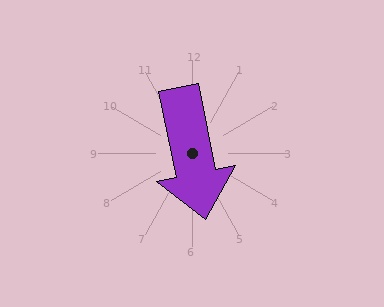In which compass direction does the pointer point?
South.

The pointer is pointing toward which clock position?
Roughly 6 o'clock.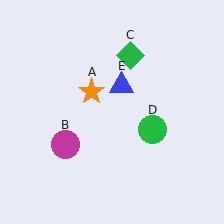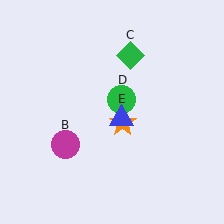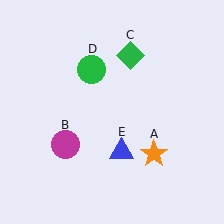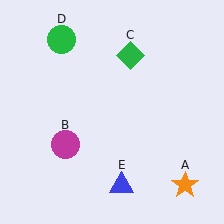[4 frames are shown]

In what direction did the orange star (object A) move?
The orange star (object A) moved down and to the right.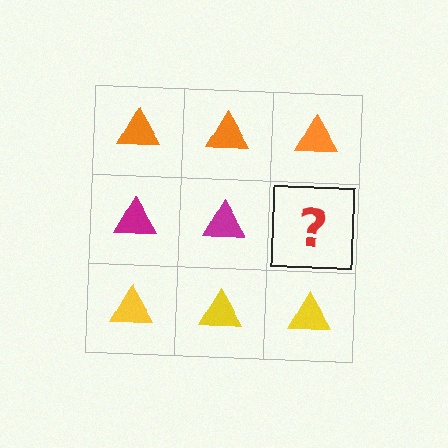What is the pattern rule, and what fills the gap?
The rule is that each row has a consistent color. The gap should be filled with a magenta triangle.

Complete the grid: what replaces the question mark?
The question mark should be replaced with a magenta triangle.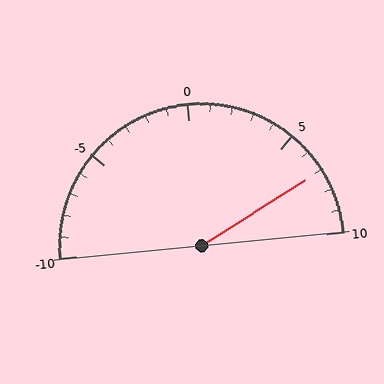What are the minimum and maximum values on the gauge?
The gauge ranges from -10 to 10.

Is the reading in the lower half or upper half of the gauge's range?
The reading is in the upper half of the range (-10 to 10).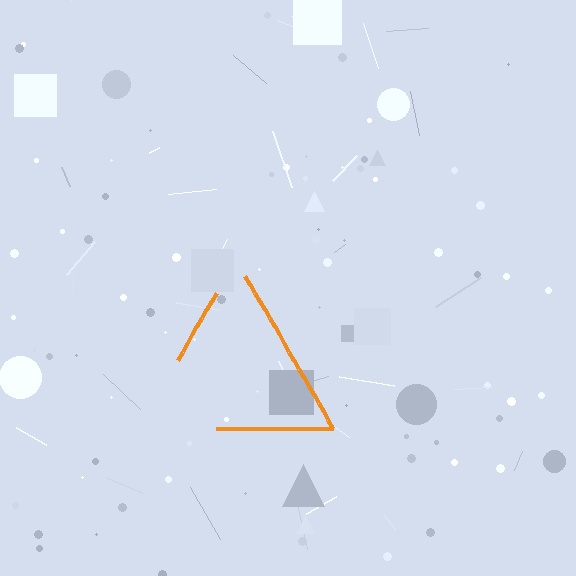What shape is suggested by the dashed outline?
The dashed outline suggests a triangle.